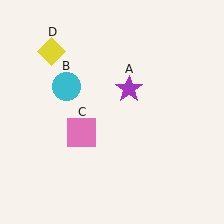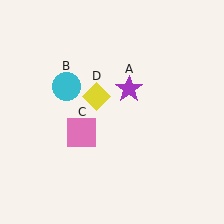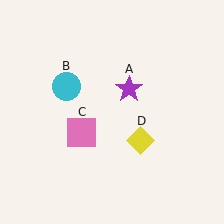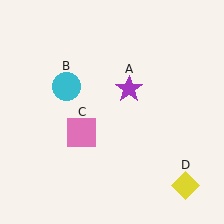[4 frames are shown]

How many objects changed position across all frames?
1 object changed position: yellow diamond (object D).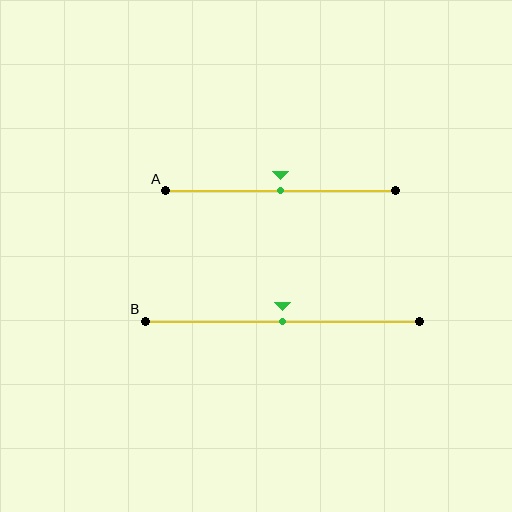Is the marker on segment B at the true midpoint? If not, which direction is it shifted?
Yes, the marker on segment B is at the true midpoint.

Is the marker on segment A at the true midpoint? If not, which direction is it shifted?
Yes, the marker on segment A is at the true midpoint.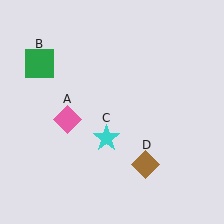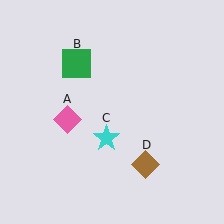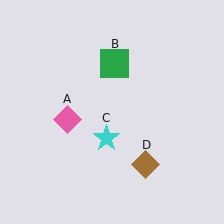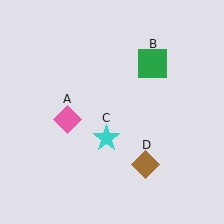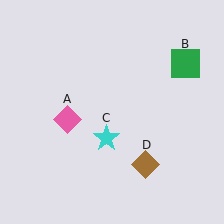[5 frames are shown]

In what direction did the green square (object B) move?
The green square (object B) moved right.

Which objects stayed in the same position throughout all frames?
Pink diamond (object A) and cyan star (object C) and brown diamond (object D) remained stationary.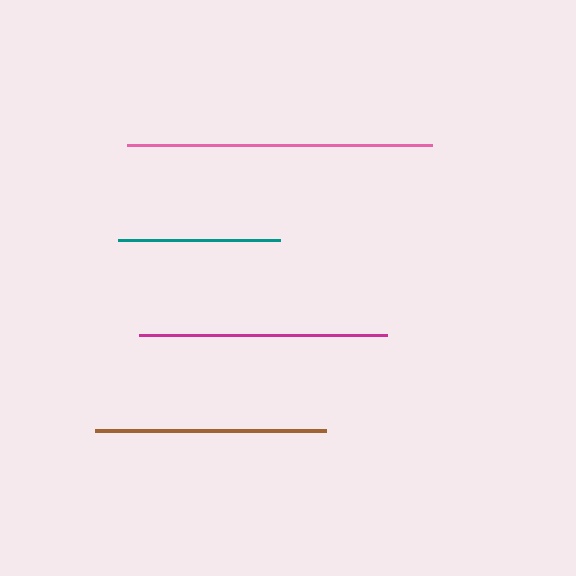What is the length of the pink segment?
The pink segment is approximately 306 pixels long.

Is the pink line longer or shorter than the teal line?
The pink line is longer than the teal line.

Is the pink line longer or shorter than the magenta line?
The pink line is longer than the magenta line.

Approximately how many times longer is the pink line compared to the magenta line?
The pink line is approximately 1.2 times the length of the magenta line.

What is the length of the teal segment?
The teal segment is approximately 161 pixels long.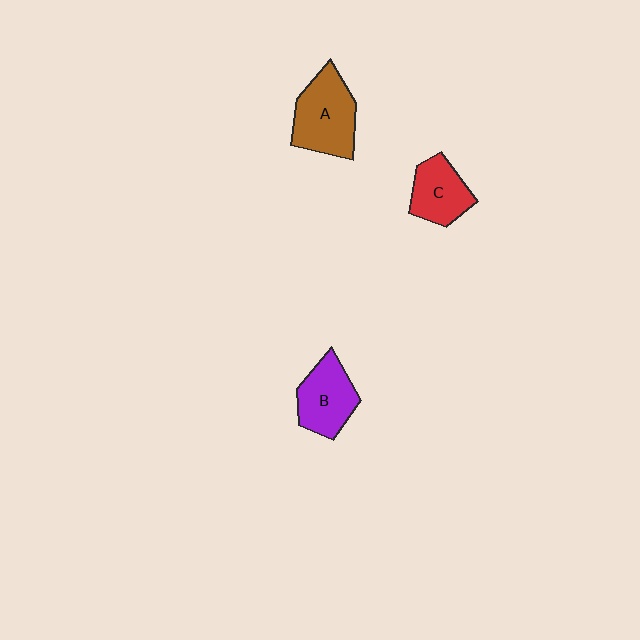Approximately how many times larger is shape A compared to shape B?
Approximately 1.2 times.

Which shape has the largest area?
Shape A (brown).